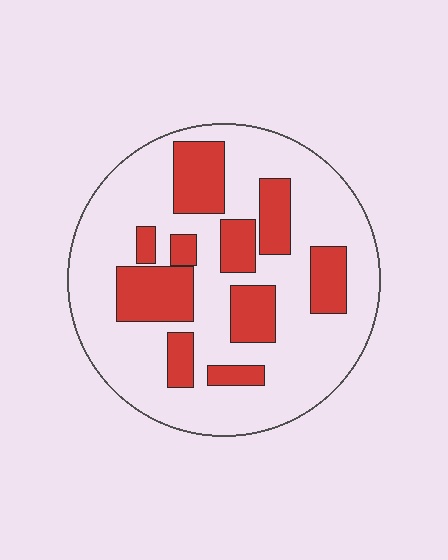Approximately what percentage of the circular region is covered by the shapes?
Approximately 30%.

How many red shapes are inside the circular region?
10.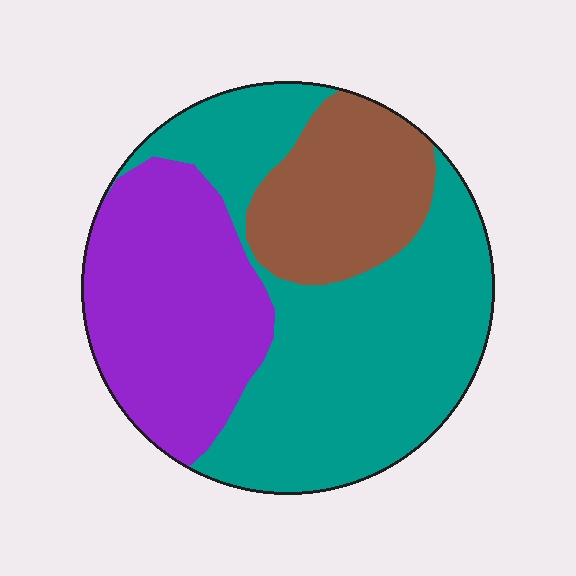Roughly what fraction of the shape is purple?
Purple takes up about one third (1/3) of the shape.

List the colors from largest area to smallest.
From largest to smallest: teal, purple, brown.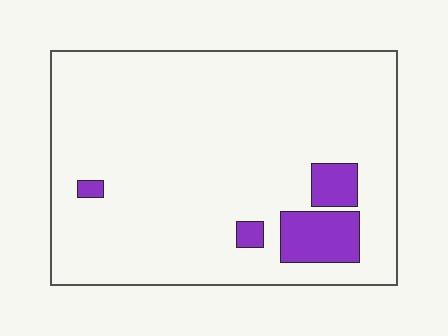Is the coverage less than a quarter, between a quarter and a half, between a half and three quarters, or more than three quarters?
Less than a quarter.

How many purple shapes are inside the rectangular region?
4.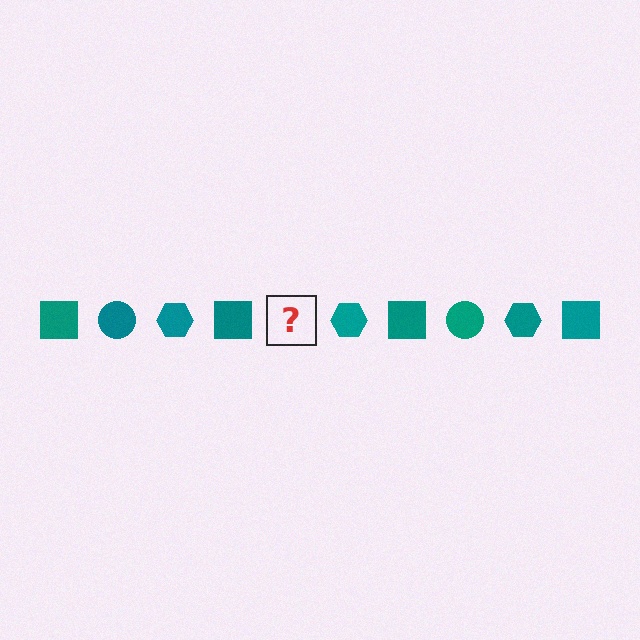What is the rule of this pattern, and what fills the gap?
The rule is that the pattern cycles through square, circle, hexagon shapes in teal. The gap should be filled with a teal circle.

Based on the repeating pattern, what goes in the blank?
The blank should be a teal circle.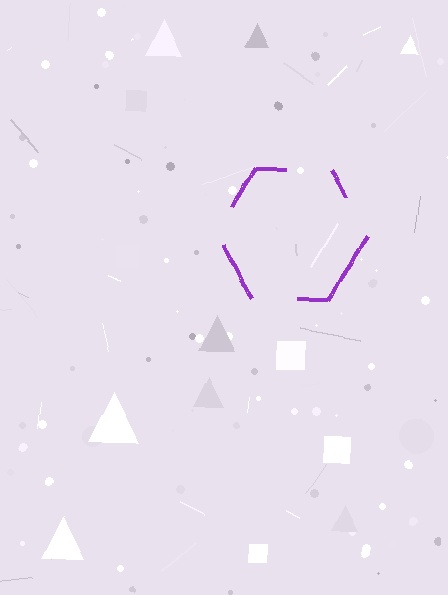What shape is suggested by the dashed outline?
The dashed outline suggests a hexagon.